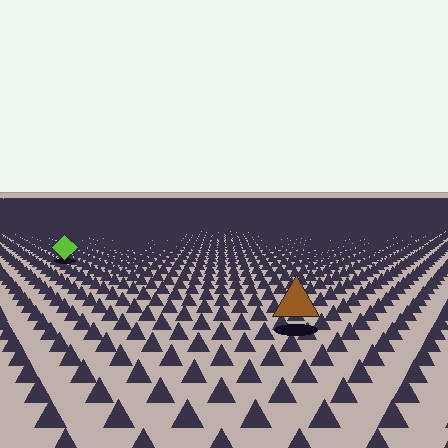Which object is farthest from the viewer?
The lime diamond is farthest from the viewer. It appears smaller and the ground texture around it is denser.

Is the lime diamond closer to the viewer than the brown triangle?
No. The brown triangle is closer — you can tell from the texture gradient: the ground texture is coarser near it.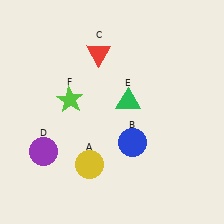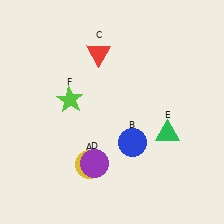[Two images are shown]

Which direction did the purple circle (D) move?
The purple circle (D) moved right.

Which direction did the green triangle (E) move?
The green triangle (E) moved right.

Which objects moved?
The objects that moved are: the purple circle (D), the green triangle (E).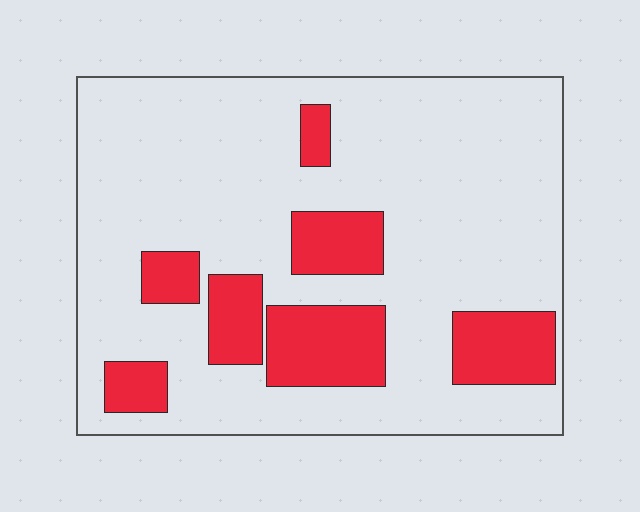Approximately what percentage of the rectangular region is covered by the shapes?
Approximately 20%.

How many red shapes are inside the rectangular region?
7.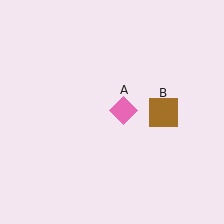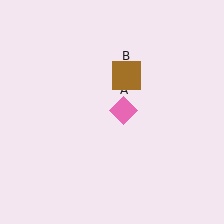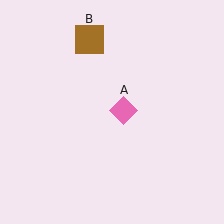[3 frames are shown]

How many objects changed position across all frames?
1 object changed position: brown square (object B).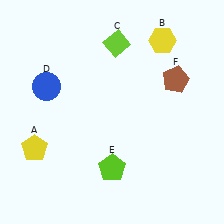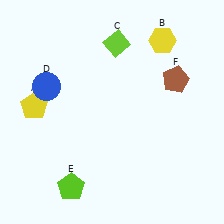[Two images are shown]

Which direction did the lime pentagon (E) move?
The lime pentagon (E) moved left.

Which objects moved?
The objects that moved are: the yellow pentagon (A), the lime pentagon (E).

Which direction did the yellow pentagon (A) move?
The yellow pentagon (A) moved up.